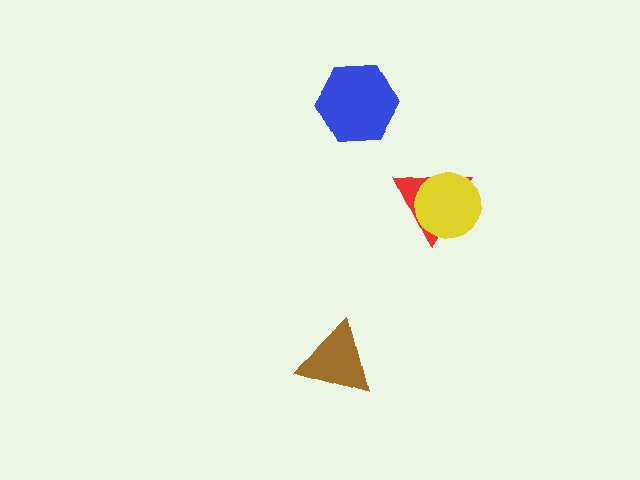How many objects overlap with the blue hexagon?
0 objects overlap with the blue hexagon.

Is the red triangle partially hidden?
Yes, it is partially covered by another shape.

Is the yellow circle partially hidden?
No, no other shape covers it.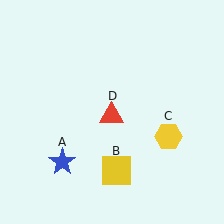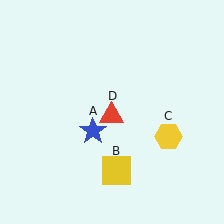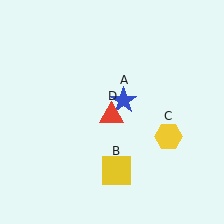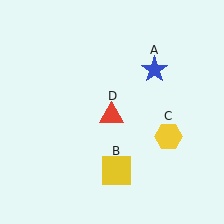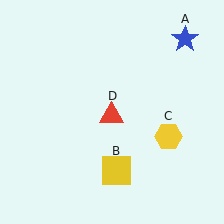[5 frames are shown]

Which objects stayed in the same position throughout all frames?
Yellow square (object B) and yellow hexagon (object C) and red triangle (object D) remained stationary.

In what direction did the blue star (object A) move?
The blue star (object A) moved up and to the right.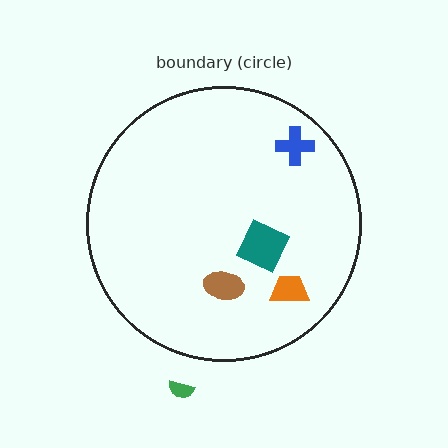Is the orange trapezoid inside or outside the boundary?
Inside.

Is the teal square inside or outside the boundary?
Inside.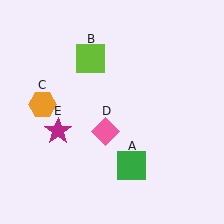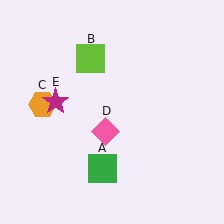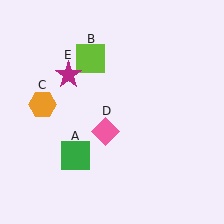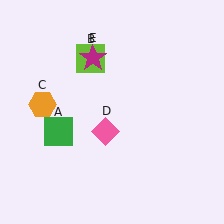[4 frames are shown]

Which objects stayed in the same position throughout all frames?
Lime square (object B) and orange hexagon (object C) and pink diamond (object D) remained stationary.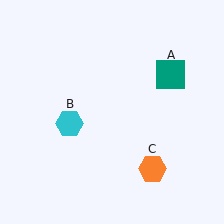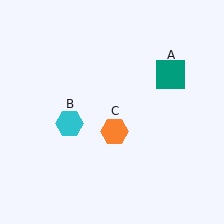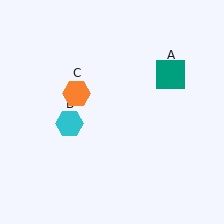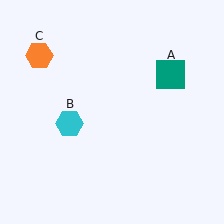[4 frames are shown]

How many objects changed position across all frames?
1 object changed position: orange hexagon (object C).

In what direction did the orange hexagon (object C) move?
The orange hexagon (object C) moved up and to the left.